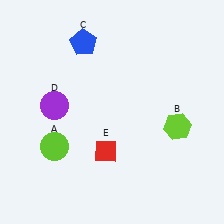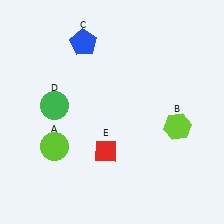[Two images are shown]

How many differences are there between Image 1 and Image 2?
There is 1 difference between the two images.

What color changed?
The circle (D) changed from purple in Image 1 to green in Image 2.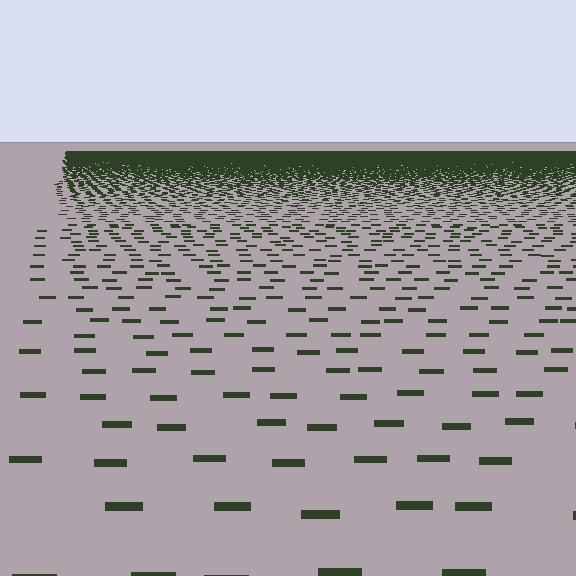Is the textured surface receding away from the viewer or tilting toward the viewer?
The surface is receding away from the viewer. Texture elements get smaller and denser toward the top.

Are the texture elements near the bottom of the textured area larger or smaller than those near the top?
Larger. Near the bottom, elements are closer to the viewer and appear at a bigger on-screen size.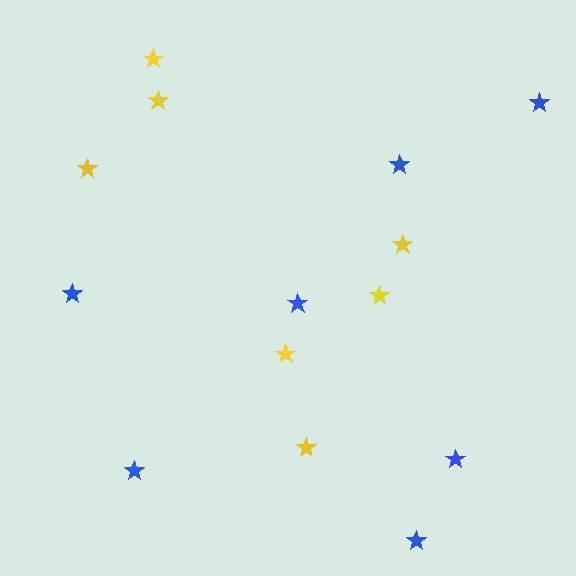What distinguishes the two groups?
There are 2 groups: one group of blue stars (7) and one group of yellow stars (7).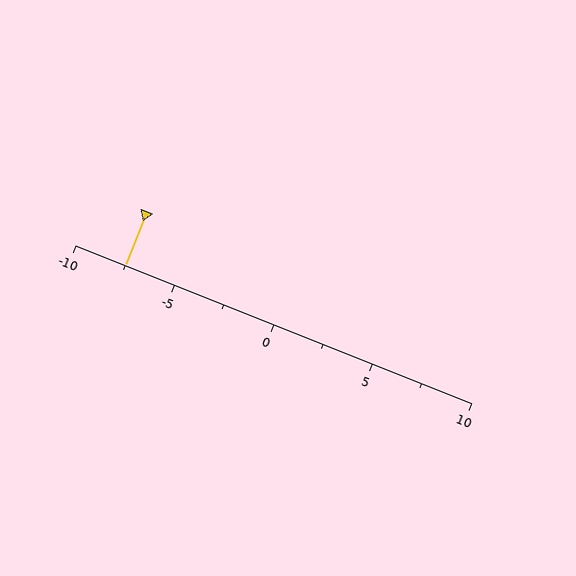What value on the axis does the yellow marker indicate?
The marker indicates approximately -7.5.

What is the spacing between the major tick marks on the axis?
The major ticks are spaced 5 apart.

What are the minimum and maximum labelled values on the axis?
The axis runs from -10 to 10.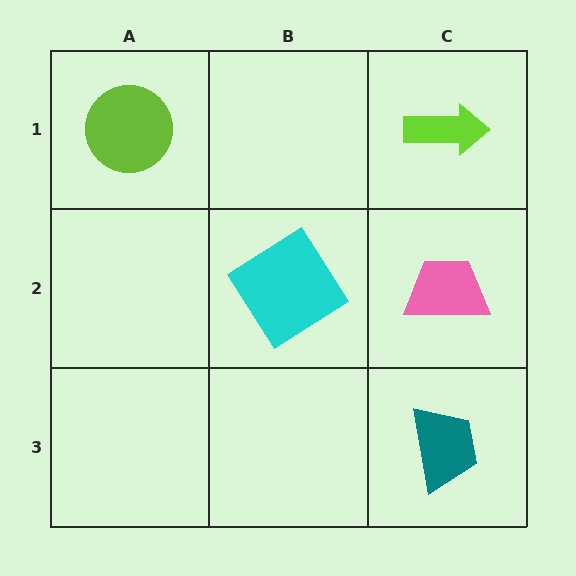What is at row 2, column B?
A cyan diamond.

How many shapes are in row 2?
2 shapes.